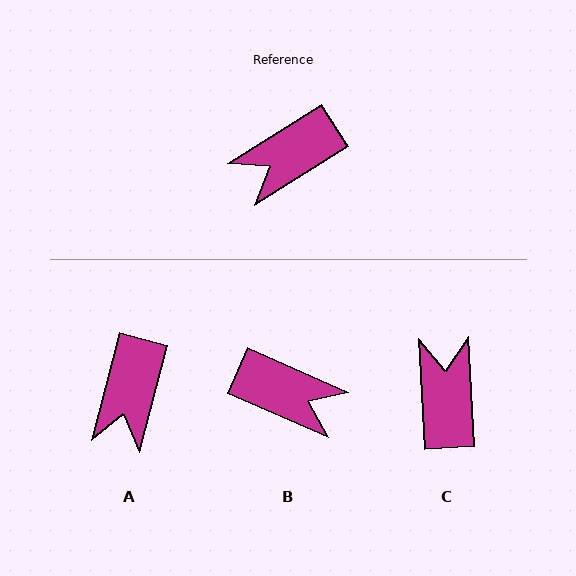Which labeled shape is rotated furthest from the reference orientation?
B, about 124 degrees away.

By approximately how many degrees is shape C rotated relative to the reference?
Approximately 119 degrees clockwise.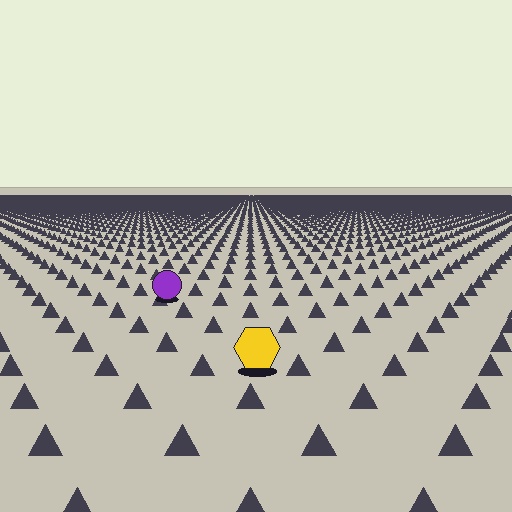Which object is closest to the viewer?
The yellow hexagon is closest. The texture marks near it are larger and more spread out.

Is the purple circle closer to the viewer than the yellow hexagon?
No. The yellow hexagon is closer — you can tell from the texture gradient: the ground texture is coarser near it.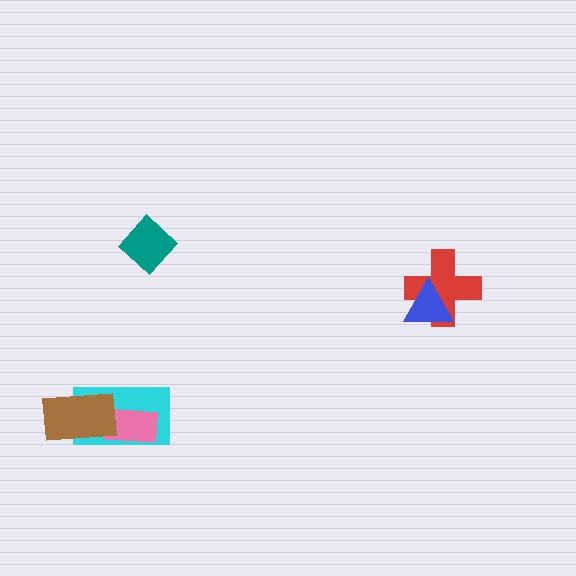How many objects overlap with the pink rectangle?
2 objects overlap with the pink rectangle.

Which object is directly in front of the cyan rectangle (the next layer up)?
The pink rectangle is directly in front of the cyan rectangle.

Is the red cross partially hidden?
Yes, it is partially covered by another shape.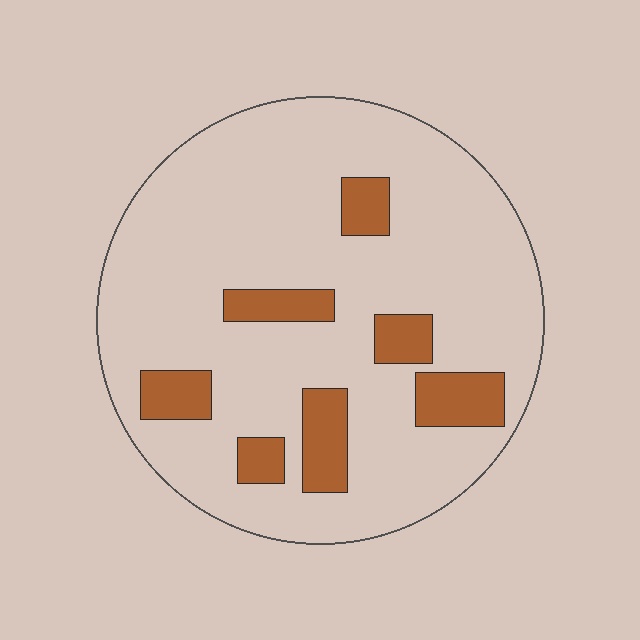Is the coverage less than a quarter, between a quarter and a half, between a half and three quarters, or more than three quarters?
Less than a quarter.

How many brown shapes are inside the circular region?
7.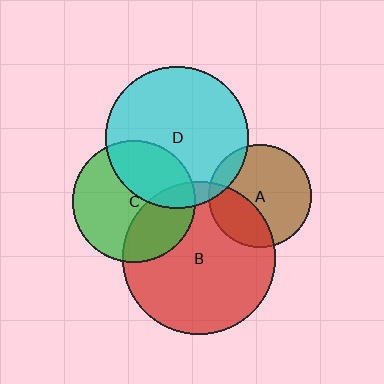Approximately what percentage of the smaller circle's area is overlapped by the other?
Approximately 10%.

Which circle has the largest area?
Circle B (red).